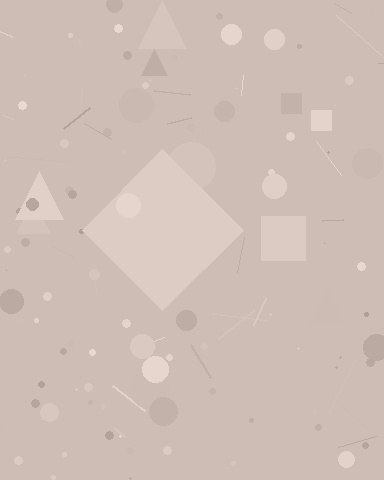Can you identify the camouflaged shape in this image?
The camouflaged shape is a diamond.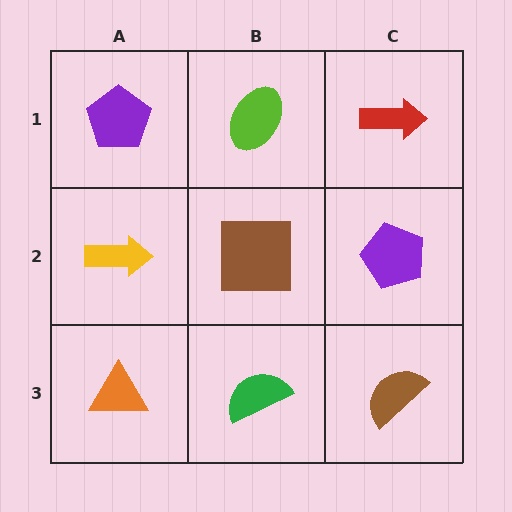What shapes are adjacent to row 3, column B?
A brown square (row 2, column B), an orange triangle (row 3, column A), a brown semicircle (row 3, column C).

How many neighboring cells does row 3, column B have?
3.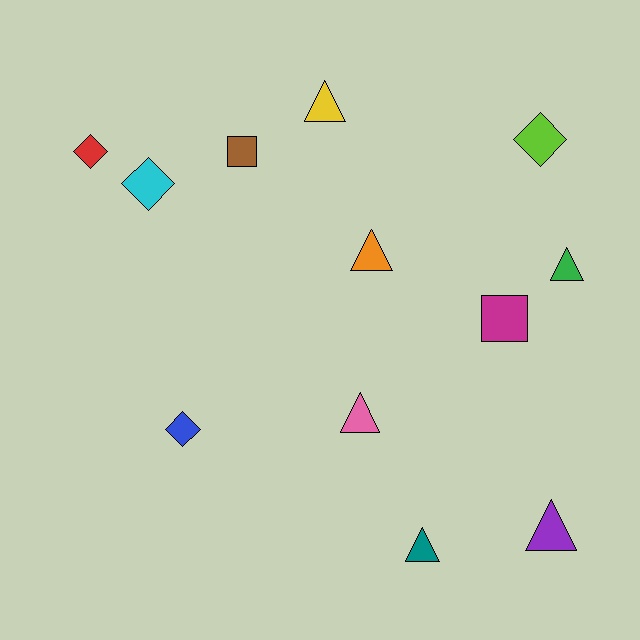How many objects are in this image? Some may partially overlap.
There are 12 objects.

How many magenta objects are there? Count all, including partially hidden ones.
There is 1 magenta object.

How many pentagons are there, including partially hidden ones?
There are no pentagons.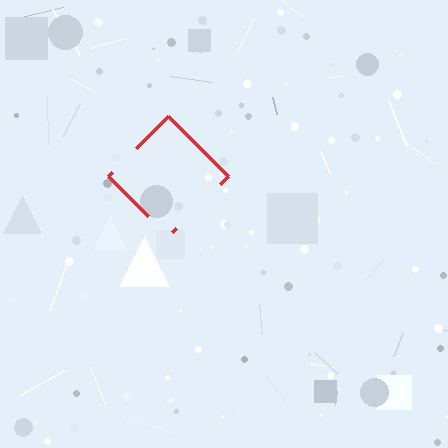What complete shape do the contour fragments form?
The contour fragments form a diamond.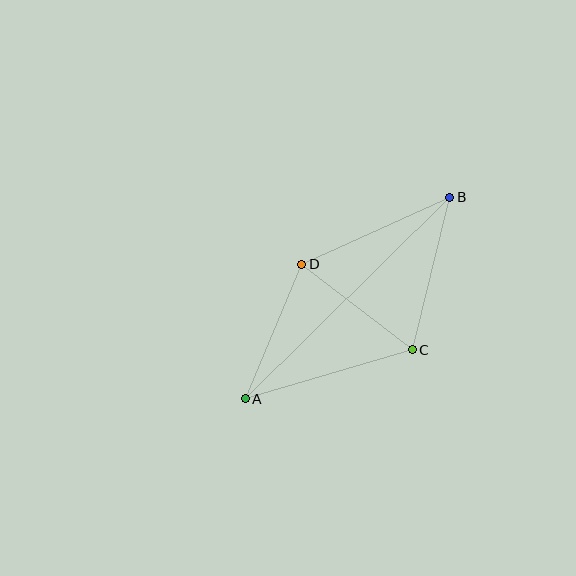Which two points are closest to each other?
Points C and D are closest to each other.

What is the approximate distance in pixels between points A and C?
The distance between A and C is approximately 174 pixels.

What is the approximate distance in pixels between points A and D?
The distance between A and D is approximately 146 pixels.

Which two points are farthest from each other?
Points A and B are farthest from each other.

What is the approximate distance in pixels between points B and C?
The distance between B and C is approximately 157 pixels.